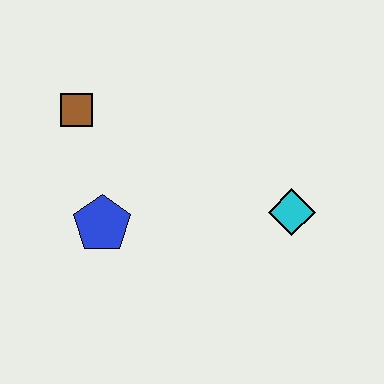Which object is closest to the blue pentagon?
The brown square is closest to the blue pentagon.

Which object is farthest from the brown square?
The cyan diamond is farthest from the brown square.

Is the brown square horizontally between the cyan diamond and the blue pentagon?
No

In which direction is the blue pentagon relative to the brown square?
The blue pentagon is below the brown square.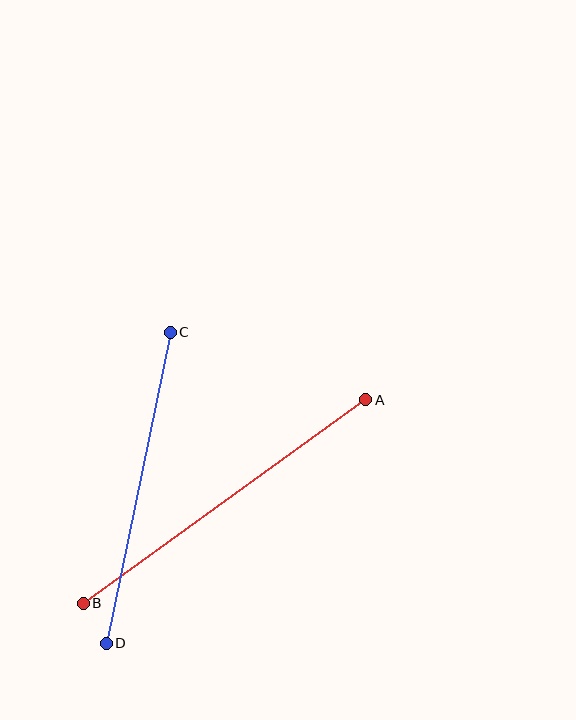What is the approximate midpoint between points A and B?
The midpoint is at approximately (225, 502) pixels.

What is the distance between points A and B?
The distance is approximately 348 pixels.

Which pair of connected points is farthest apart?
Points A and B are farthest apart.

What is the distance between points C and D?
The distance is approximately 318 pixels.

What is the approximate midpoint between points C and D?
The midpoint is at approximately (138, 488) pixels.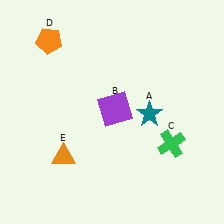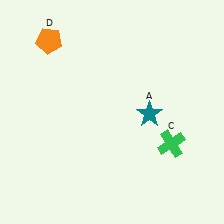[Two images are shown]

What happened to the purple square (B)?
The purple square (B) was removed in Image 2. It was in the top-right area of Image 1.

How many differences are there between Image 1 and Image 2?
There are 2 differences between the two images.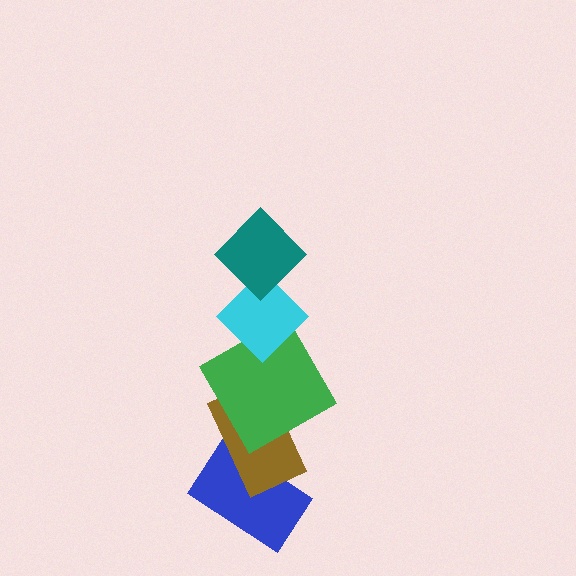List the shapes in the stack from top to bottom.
From top to bottom: the teal diamond, the cyan diamond, the green diamond, the brown rectangle, the blue rectangle.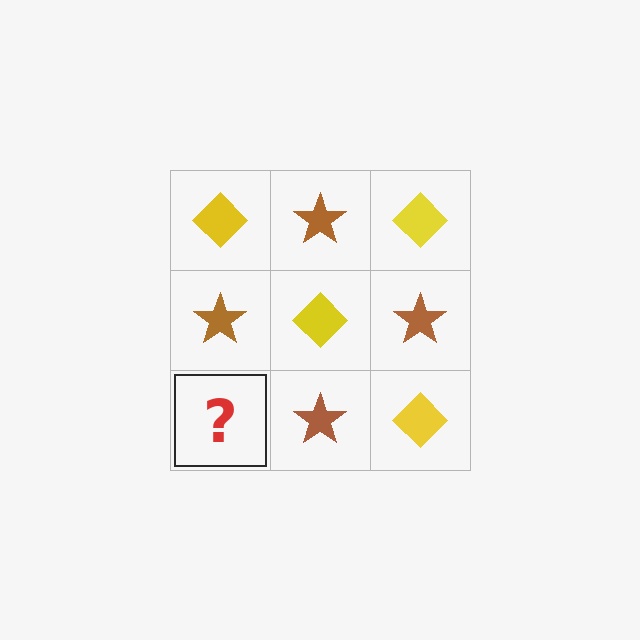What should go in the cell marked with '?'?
The missing cell should contain a yellow diamond.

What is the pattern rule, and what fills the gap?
The rule is that it alternates yellow diamond and brown star in a checkerboard pattern. The gap should be filled with a yellow diamond.